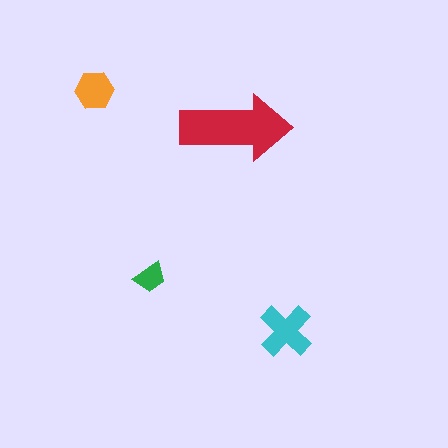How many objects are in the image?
There are 4 objects in the image.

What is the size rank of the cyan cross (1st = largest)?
2nd.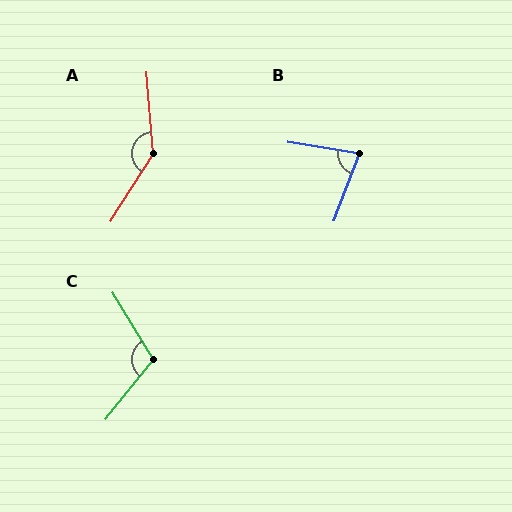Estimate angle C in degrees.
Approximately 110 degrees.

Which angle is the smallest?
B, at approximately 79 degrees.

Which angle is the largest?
A, at approximately 143 degrees.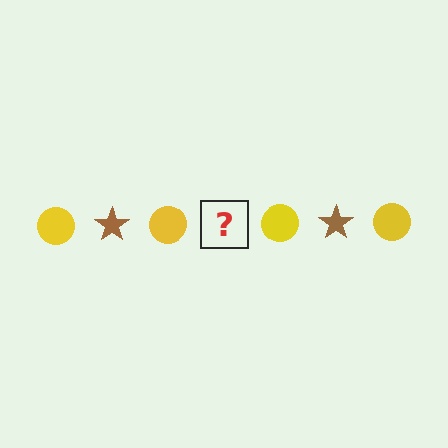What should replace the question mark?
The question mark should be replaced with a brown star.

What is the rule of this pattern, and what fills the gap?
The rule is that the pattern alternates between yellow circle and brown star. The gap should be filled with a brown star.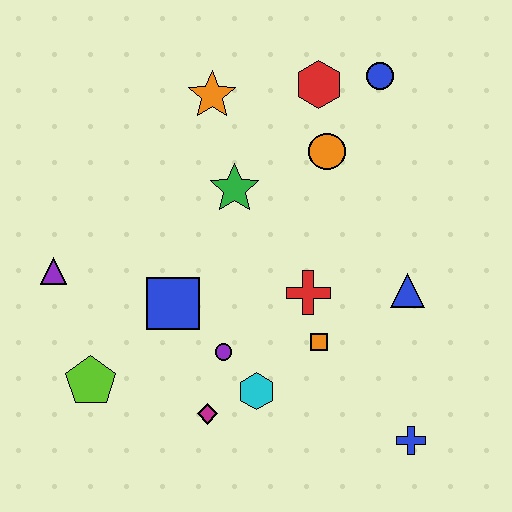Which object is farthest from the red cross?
The purple triangle is farthest from the red cross.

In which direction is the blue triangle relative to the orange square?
The blue triangle is to the right of the orange square.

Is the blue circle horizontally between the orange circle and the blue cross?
Yes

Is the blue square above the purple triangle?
No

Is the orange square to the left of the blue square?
No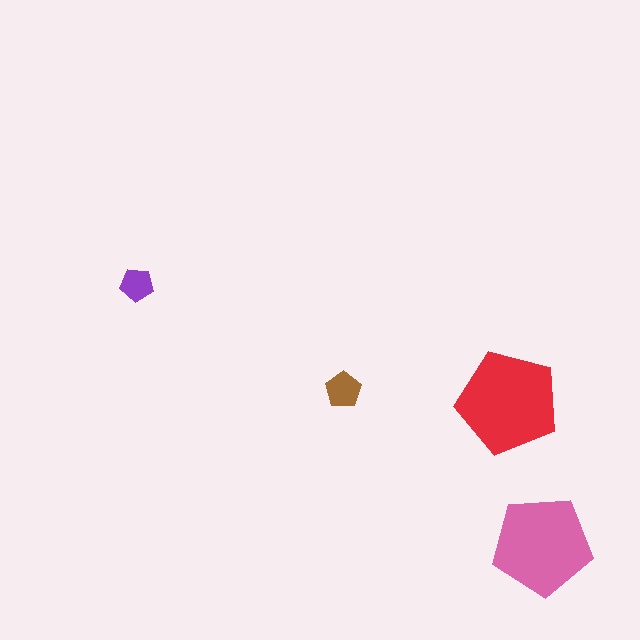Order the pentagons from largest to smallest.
the red one, the pink one, the brown one, the purple one.